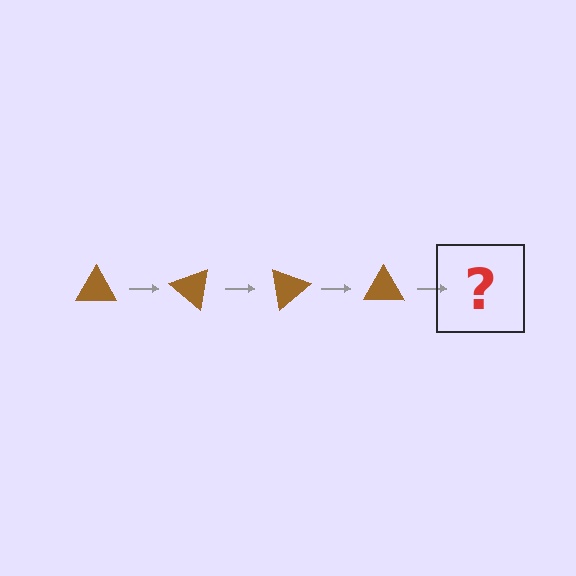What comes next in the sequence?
The next element should be a brown triangle rotated 160 degrees.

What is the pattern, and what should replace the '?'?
The pattern is that the triangle rotates 40 degrees each step. The '?' should be a brown triangle rotated 160 degrees.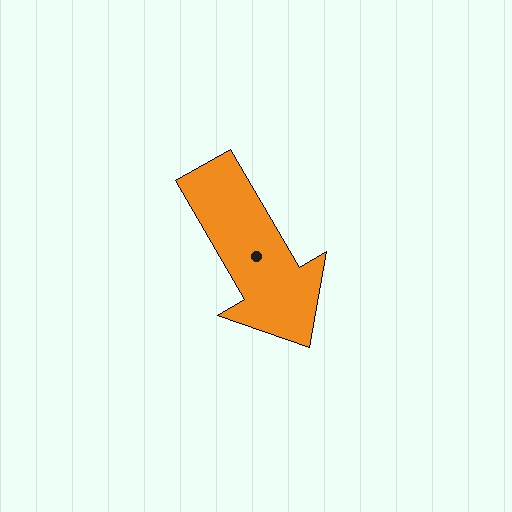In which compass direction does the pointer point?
Southeast.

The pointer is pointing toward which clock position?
Roughly 5 o'clock.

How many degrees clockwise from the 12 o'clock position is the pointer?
Approximately 150 degrees.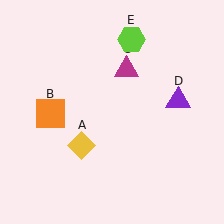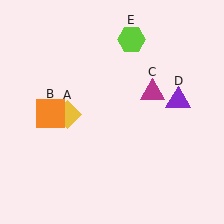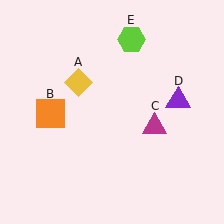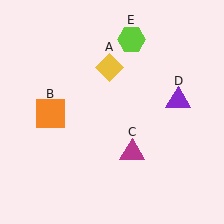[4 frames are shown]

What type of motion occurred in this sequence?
The yellow diamond (object A), magenta triangle (object C) rotated clockwise around the center of the scene.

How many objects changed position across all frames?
2 objects changed position: yellow diamond (object A), magenta triangle (object C).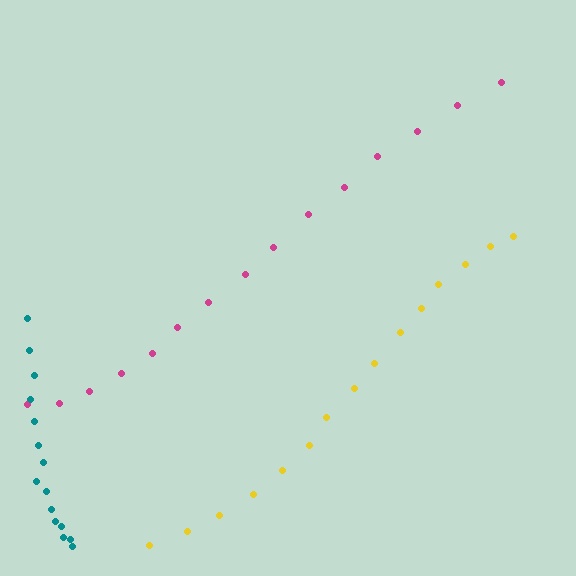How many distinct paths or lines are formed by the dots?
There are 3 distinct paths.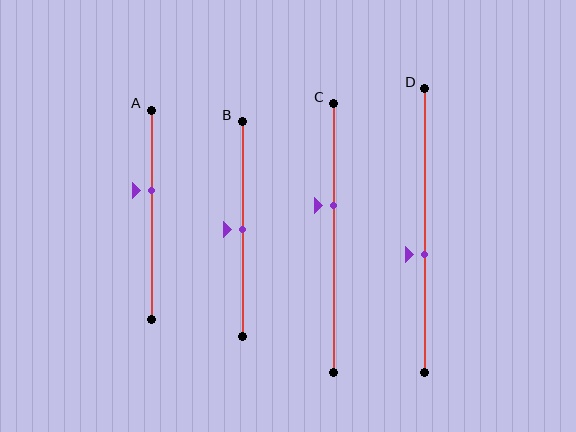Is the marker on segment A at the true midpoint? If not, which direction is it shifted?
No, the marker on segment A is shifted upward by about 12% of the segment length.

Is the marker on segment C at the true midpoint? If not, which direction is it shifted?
No, the marker on segment C is shifted upward by about 12% of the segment length.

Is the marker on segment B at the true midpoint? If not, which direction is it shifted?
Yes, the marker on segment B is at the true midpoint.